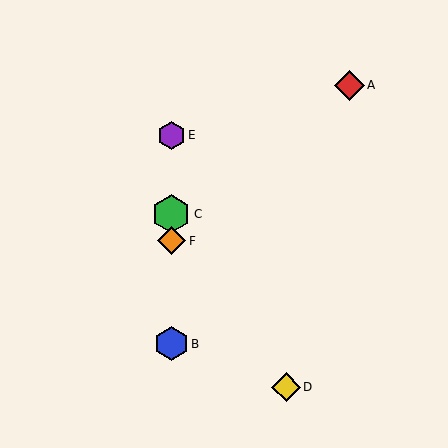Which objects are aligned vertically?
Objects B, C, E, F are aligned vertically.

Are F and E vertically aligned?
Yes, both are at x≈171.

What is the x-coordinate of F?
Object F is at x≈171.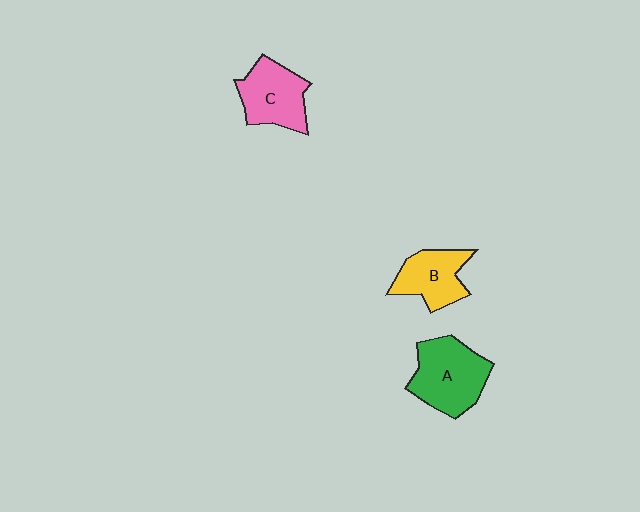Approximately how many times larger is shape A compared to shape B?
Approximately 1.4 times.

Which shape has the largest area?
Shape A (green).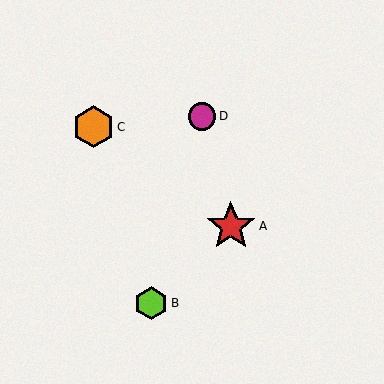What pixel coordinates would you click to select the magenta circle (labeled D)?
Click at (202, 116) to select the magenta circle D.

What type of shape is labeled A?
Shape A is a red star.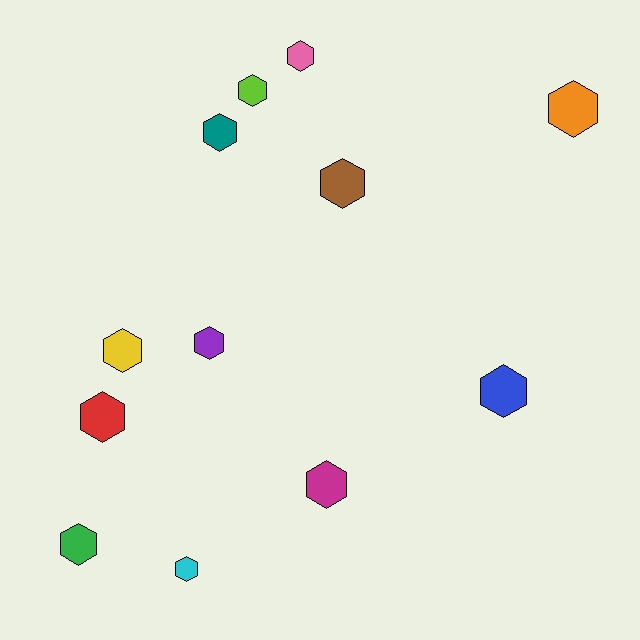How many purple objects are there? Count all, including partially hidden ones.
There is 1 purple object.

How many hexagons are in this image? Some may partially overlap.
There are 12 hexagons.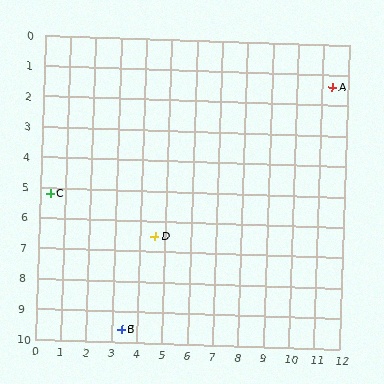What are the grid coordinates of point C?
Point C is at approximately (0.4, 5.2).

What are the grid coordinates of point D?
Point D is at approximately (4.6, 6.5).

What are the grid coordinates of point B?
Point B is at approximately (3.4, 9.6).